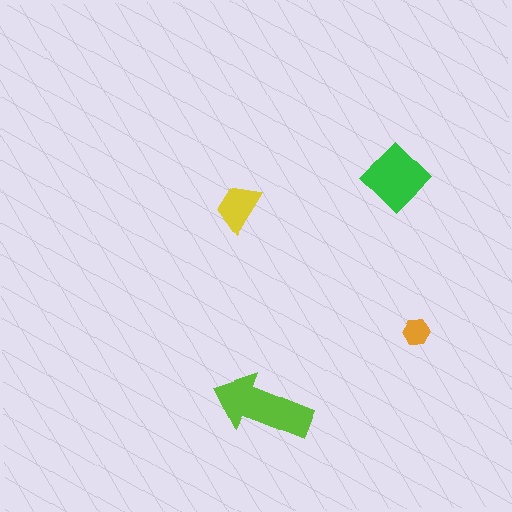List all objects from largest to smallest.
The lime arrow, the green diamond, the yellow trapezoid, the orange hexagon.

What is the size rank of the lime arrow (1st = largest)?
1st.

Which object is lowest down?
The lime arrow is bottommost.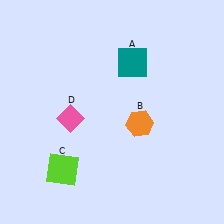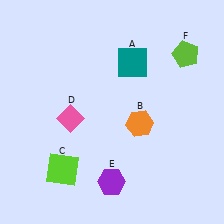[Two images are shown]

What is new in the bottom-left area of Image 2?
A purple hexagon (E) was added in the bottom-left area of Image 2.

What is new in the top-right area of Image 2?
A lime pentagon (F) was added in the top-right area of Image 2.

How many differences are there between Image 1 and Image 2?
There are 2 differences between the two images.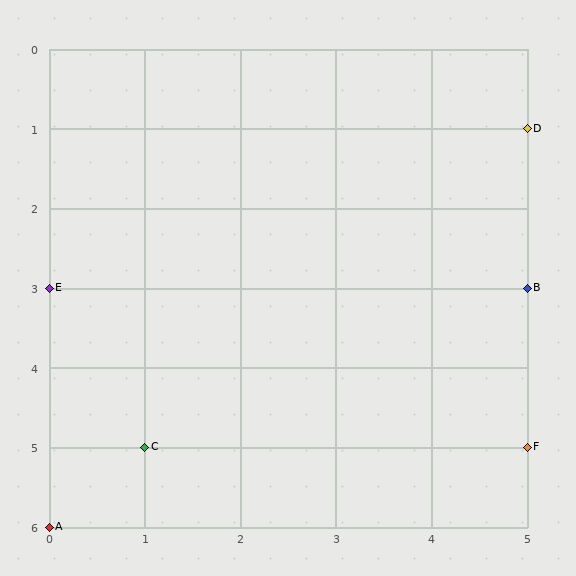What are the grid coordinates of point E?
Point E is at grid coordinates (0, 3).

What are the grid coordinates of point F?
Point F is at grid coordinates (5, 5).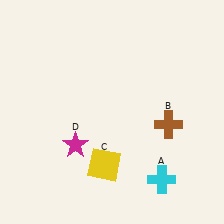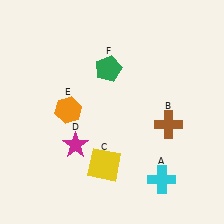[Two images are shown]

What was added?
An orange hexagon (E), a green pentagon (F) were added in Image 2.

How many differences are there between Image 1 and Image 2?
There are 2 differences between the two images.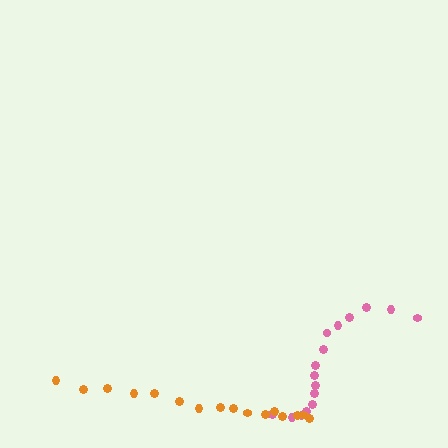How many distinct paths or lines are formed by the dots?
There are 2 distinct paths.